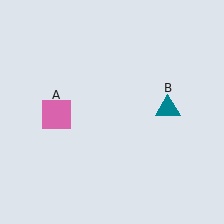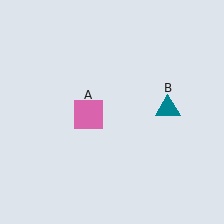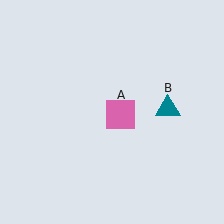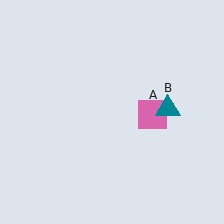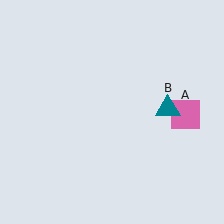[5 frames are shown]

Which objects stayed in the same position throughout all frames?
Teal triangle (object B) remained stationary.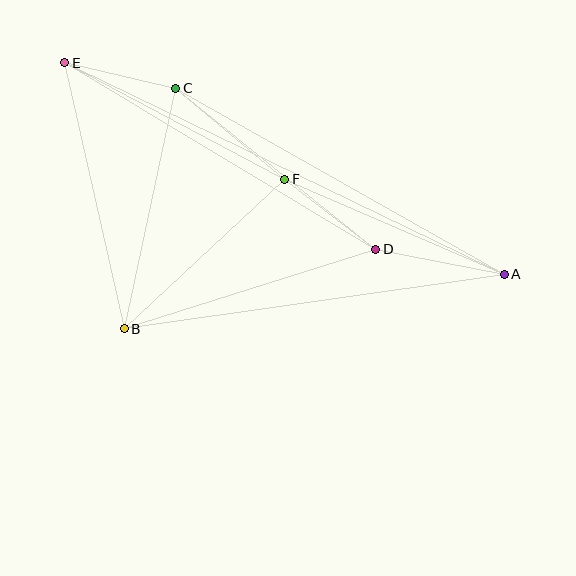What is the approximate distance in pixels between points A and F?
The distance between A and F is approximately 239 pixels.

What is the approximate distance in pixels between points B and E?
The distance between B and E is approximately 273 pixels.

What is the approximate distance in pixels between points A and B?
The distance between A and B is approximately 384 pixels.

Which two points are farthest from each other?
Points A and E are farthest from each other.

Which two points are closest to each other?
Points C and E are closest to each other.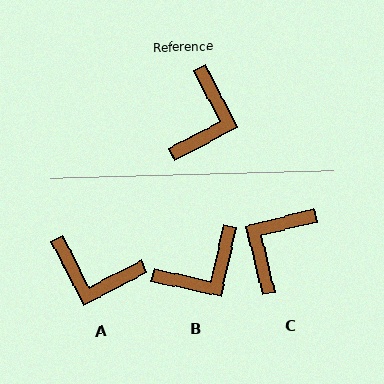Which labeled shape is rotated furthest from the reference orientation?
C, about 166 degrees away.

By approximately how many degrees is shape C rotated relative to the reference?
Approximately 166 degrees counter-clockwise.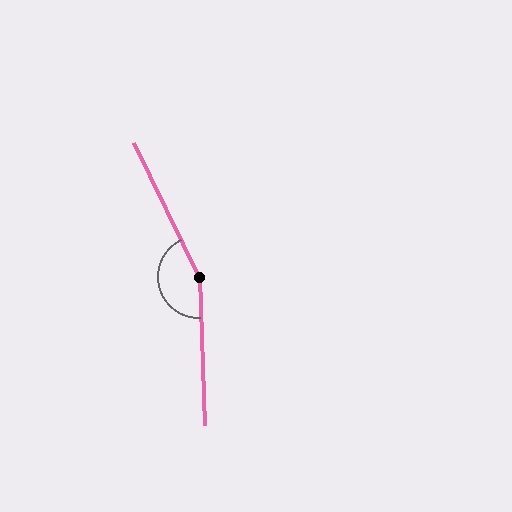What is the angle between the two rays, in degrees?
Approximately 156 degrees.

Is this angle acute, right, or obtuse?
It is obtuse.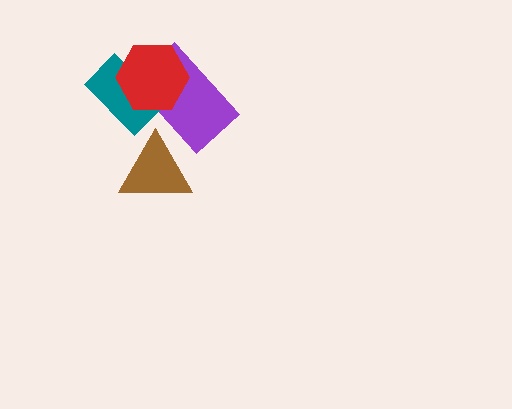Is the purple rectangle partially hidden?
Yes, it is partially covered by another shape.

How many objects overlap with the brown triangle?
1 object overlaps with the brown triangle.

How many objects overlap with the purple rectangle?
3 objects overlap with the purple rectangle.